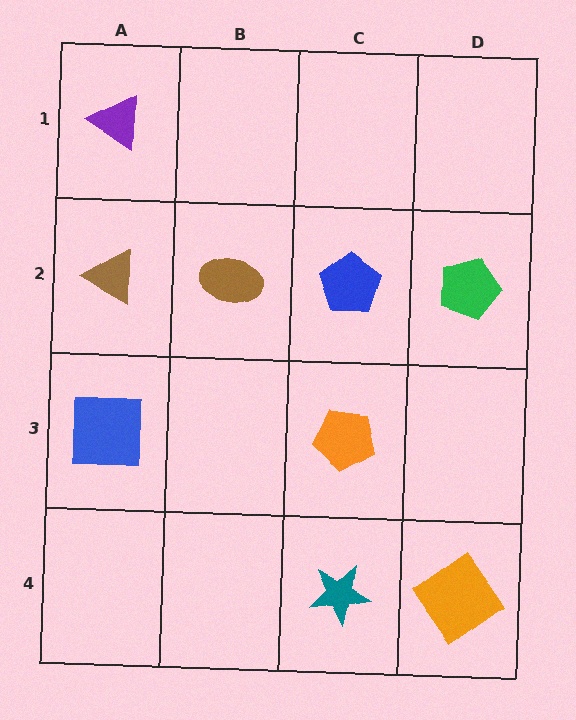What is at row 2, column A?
A brown triangle.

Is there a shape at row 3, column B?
No, that cell is empty.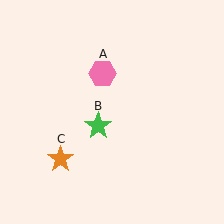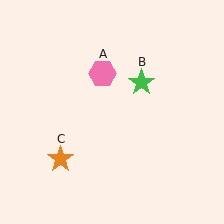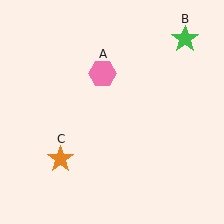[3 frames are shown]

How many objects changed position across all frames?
1 object changed position: green star (object B).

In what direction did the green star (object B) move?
The green star (object B) moved up and to the right.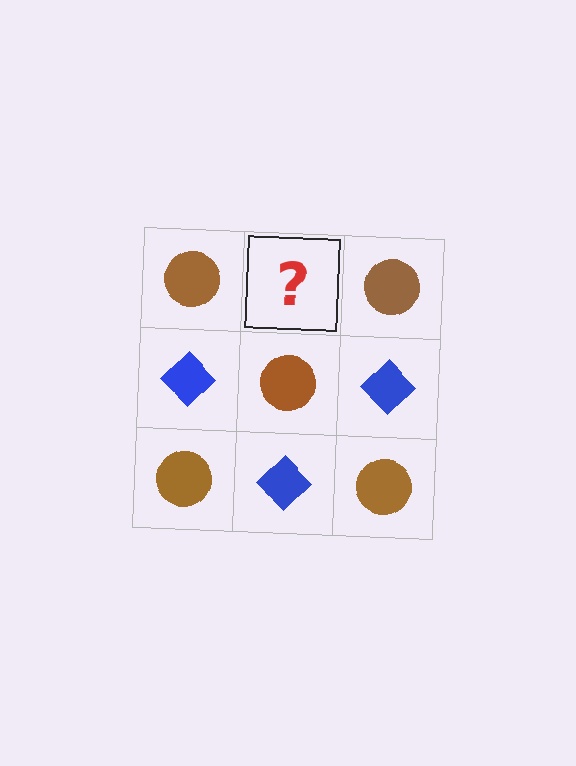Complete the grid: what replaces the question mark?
The question mark should be replaced with a blue diamond.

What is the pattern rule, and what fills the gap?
The rule is that it alternates brown circle and blue diamond in a checkerboard pattern. The gap should be filled with a blue diamond.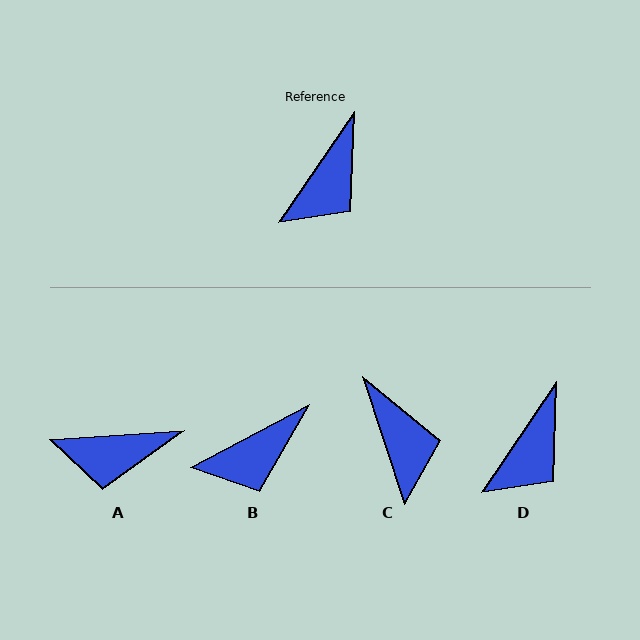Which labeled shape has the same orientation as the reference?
D.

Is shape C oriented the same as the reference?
No, it is off by about 52 degrees.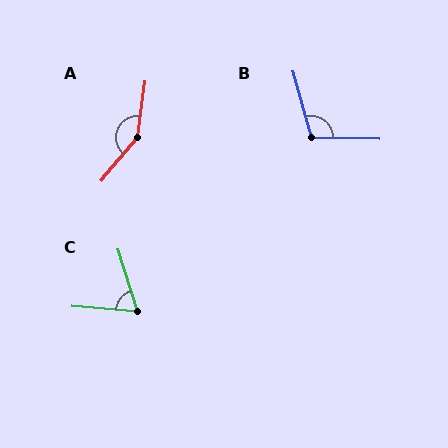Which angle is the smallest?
C, at approximately 67 degrees.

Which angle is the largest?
A, at approximately 148 degrees.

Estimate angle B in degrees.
Approximately 107 degrees.